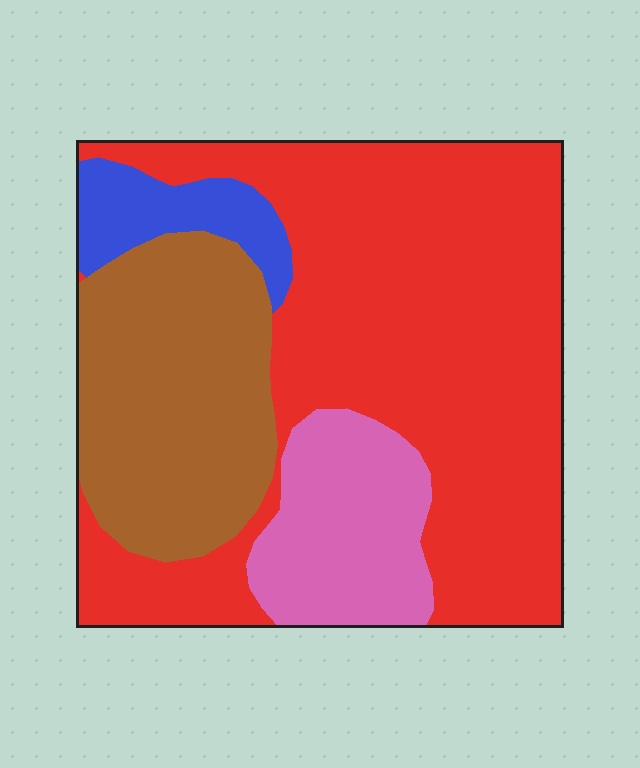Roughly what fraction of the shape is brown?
Brown covers around 25% of the shape.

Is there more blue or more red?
Red.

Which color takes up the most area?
Red, at roughly 55%.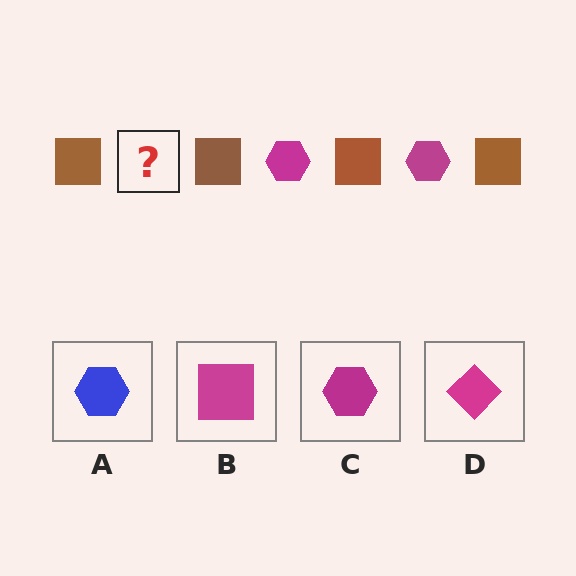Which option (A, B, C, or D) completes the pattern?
C.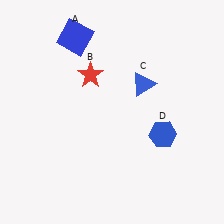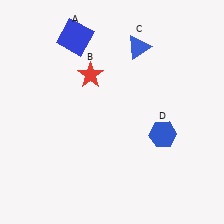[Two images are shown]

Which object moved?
The blue triangle (C) moved up.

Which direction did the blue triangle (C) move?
The blue triangle (C) moved up.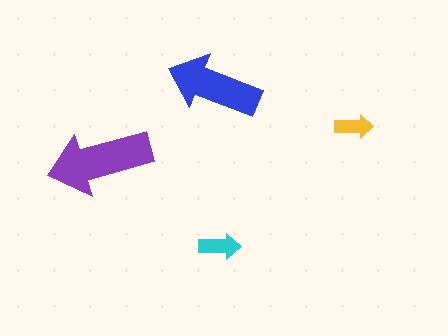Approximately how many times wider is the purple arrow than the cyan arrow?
About 2.5 times wider.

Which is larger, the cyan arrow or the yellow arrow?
The cyan one.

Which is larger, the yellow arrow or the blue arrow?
The blue one.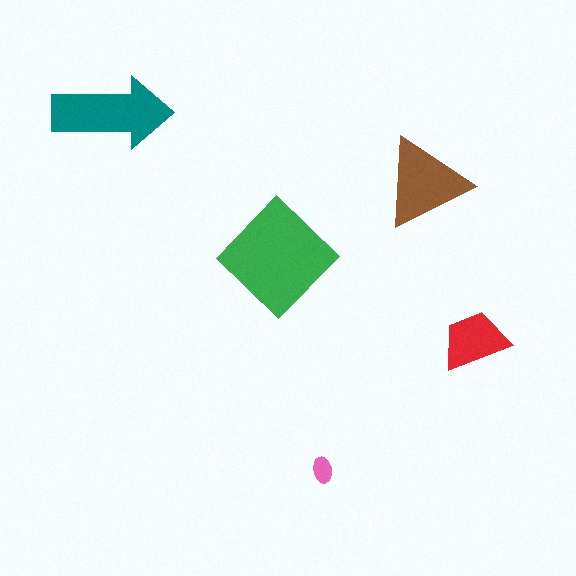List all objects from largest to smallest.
The green diamond, the teal arrow, the brown triangle, the red trapezoid, the pink ellipse.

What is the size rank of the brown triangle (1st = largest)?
3rd.